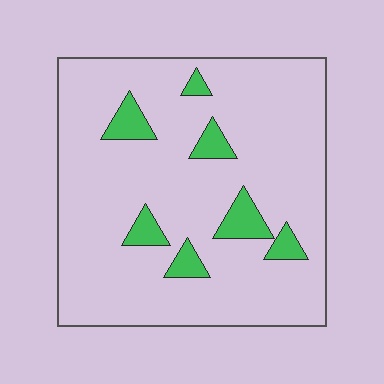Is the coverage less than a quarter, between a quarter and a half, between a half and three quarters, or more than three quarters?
Less than a quarter.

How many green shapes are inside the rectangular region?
7.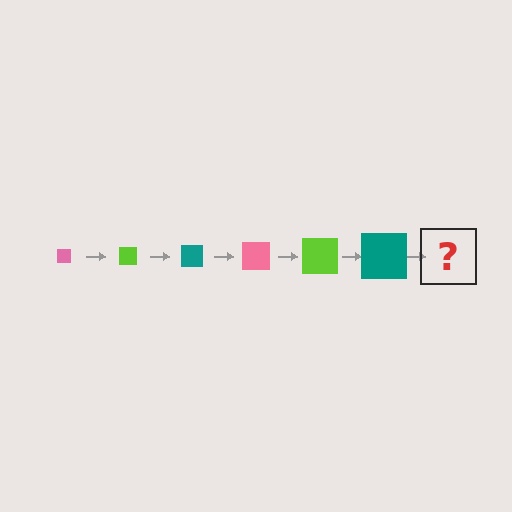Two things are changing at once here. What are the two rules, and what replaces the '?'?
The two rules are that the square grows larger each step and the color cycles through pink, lime, and teal. The '?' should be a pink square, larger than the previous one.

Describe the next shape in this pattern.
It should be a pink square, larger than the previous one.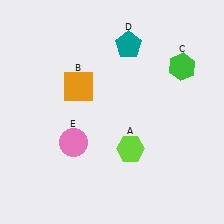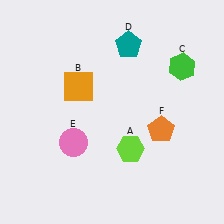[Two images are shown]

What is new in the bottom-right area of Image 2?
An orange pentagon (F) was added in the bottom-right area of Image 2.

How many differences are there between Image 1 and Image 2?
There is 1 difference between the two images.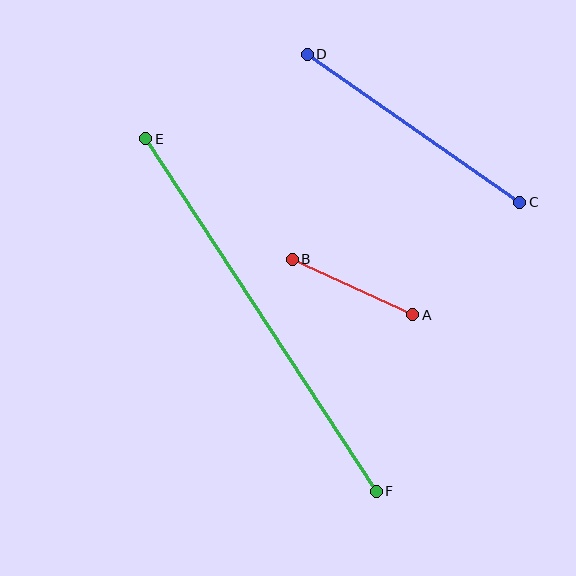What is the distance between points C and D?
The distance is approximately 259 pixels.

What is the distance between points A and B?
The distance is approximately 132 pixels.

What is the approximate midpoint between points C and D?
The midpoint is at approximately (413, 128) pixels.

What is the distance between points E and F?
The distance is approximately 421 pixels.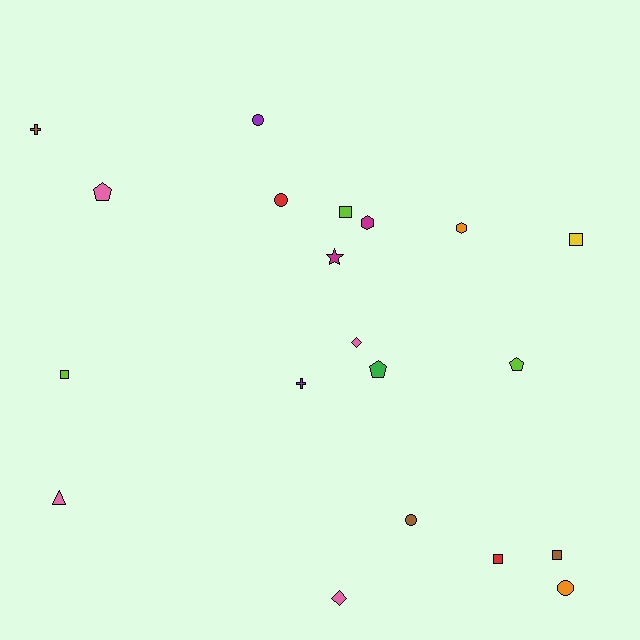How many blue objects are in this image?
There are no blue objects.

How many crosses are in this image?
There are 2 crosses.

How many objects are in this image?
There are 20 objects.